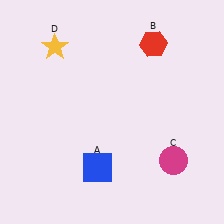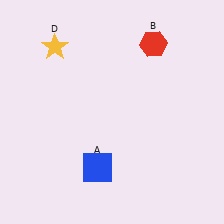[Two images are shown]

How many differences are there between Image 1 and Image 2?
There is 1 difference between the two images.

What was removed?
The magenta circle (C) was removed in Image 2.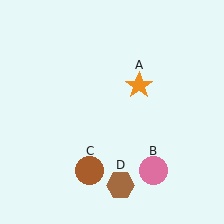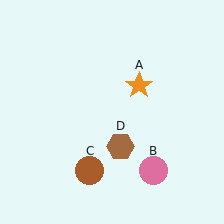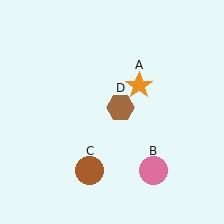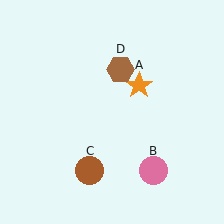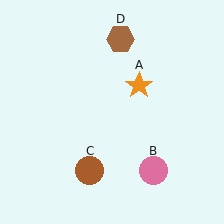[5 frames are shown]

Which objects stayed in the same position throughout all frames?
Orange star (object A) and pink circle (object B) and brown circle (object C) remained stationary.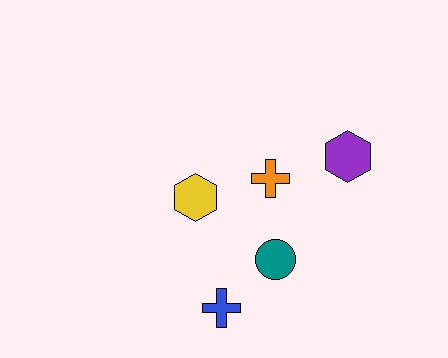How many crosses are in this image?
There are 2 crosses.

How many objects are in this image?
There are 5 objects.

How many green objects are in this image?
There are no green objects.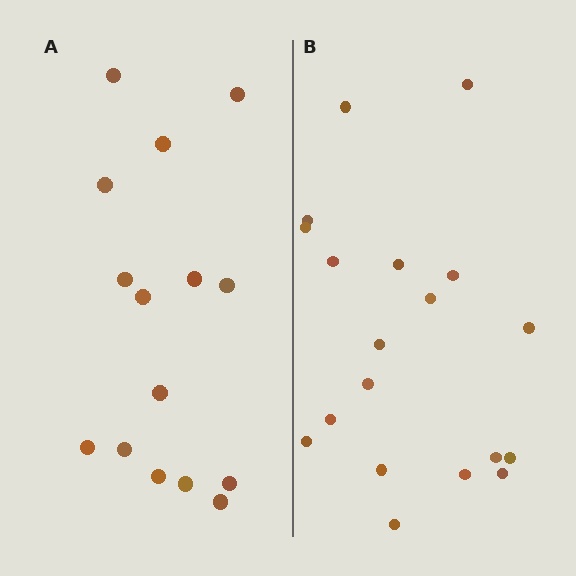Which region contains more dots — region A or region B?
Region B (the right region) has more dots.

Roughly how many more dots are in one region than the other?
Region B has about 4 more dots than region A.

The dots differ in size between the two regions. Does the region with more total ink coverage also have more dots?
No. Region A has more total ink coverage because its dots are larger, but region B actually contains more individual dots. Total area can be misleading — the number of items is what matters here.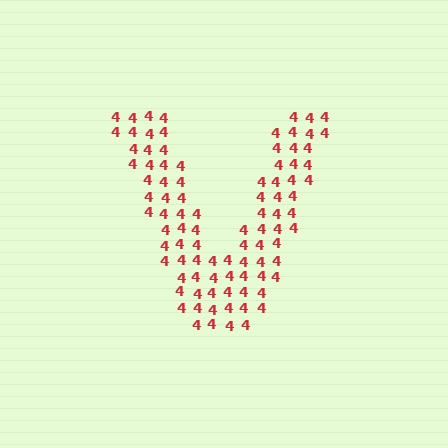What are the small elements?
The small elements are digit 4's.